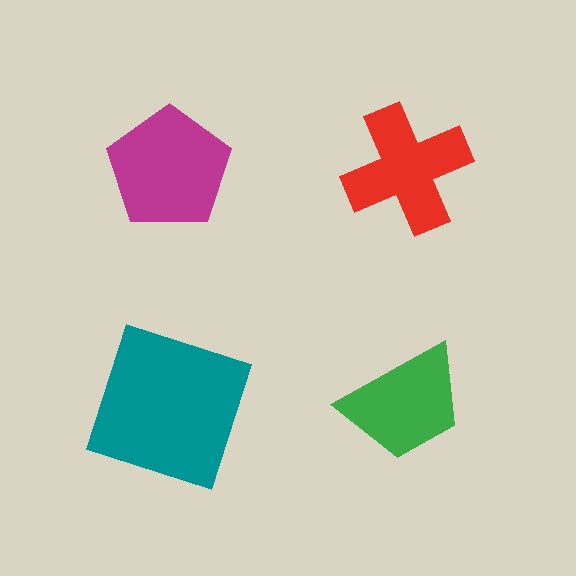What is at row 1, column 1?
A magenta pentagon.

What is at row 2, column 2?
A green trapezoid.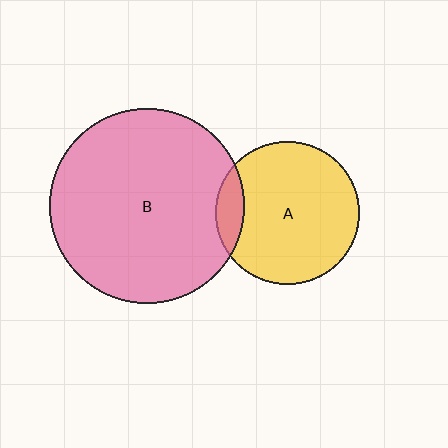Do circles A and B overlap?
Yes.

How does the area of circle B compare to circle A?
Approximately 1.8 times.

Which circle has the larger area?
Circle B (pink).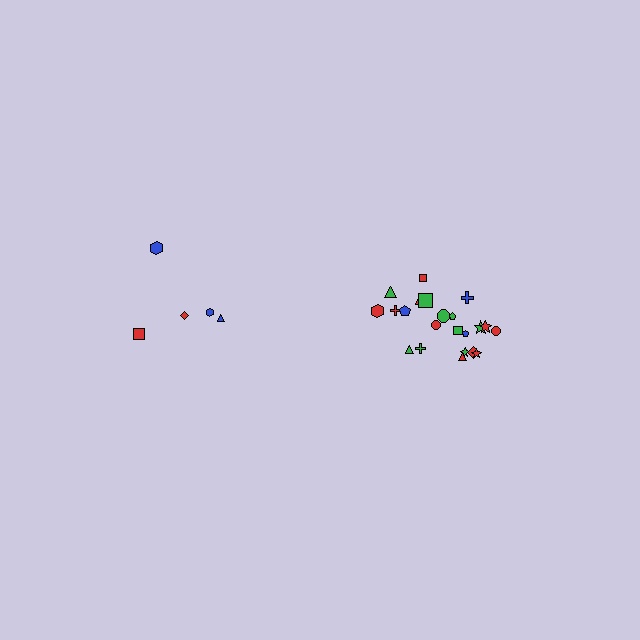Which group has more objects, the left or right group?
The right group.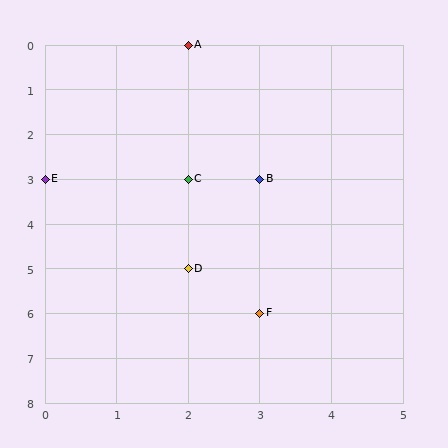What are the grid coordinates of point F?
Point F is at grid coordinates (3, 6).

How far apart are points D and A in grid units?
Points D and A are 5 rows apart.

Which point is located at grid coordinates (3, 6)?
Point F is at (3, 6).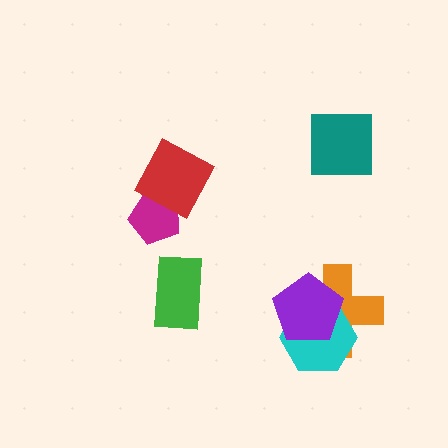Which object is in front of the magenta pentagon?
The red square is in front of the magenta pentagon.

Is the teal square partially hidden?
No, no other shape covers it.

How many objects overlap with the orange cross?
2 objects overlap with the orange cross.